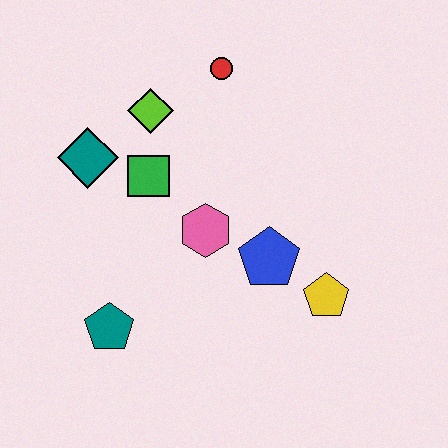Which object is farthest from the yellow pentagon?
The teal diamond is farthest from the yellow pentagon.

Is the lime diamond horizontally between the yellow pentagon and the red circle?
No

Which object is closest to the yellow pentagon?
The blue pentagon is closest to the yellow pentagon.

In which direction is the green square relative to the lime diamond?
The green square is below the lime diamond.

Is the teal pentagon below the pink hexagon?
Yes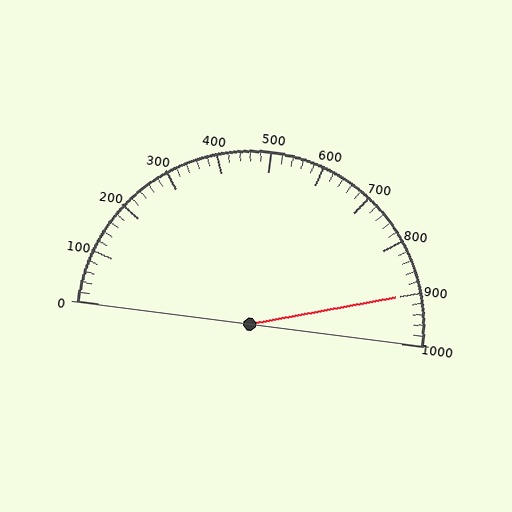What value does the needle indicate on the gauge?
The needle indicates approximately 900.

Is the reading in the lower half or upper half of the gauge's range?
The reading is in the upper half of the range (0 to 1000).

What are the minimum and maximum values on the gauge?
The gauge ranges from 0 to 1000.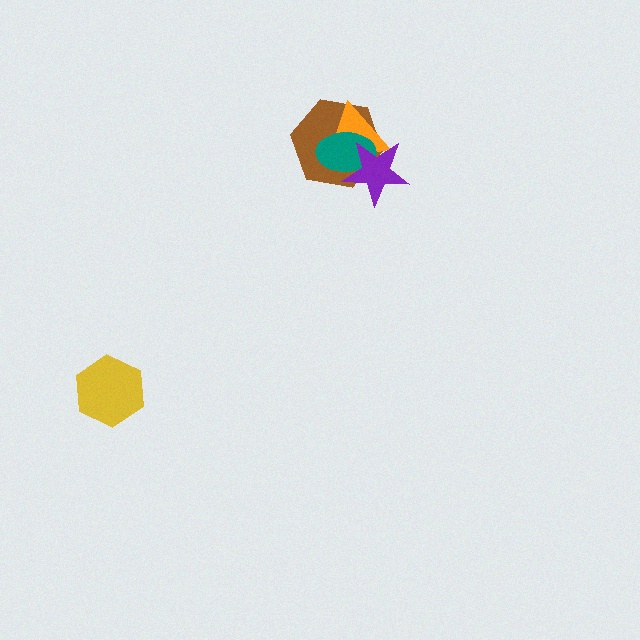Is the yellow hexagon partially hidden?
No, no other shape covers it.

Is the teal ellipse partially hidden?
Yes, it is partially covered by another shape.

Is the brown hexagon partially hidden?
Yes, it is partially covered by another shape.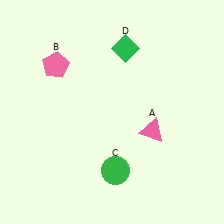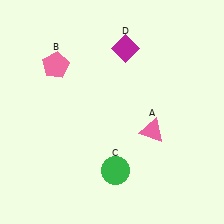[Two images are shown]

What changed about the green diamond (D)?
In Image 1, D is green. In Image 2, it changed to magenta.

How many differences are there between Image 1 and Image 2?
There is 1 difference between the two images.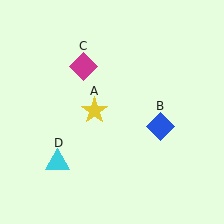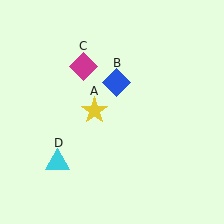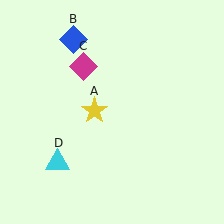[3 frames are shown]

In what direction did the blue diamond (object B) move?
The blue diamond (object B) moved up and to the left.